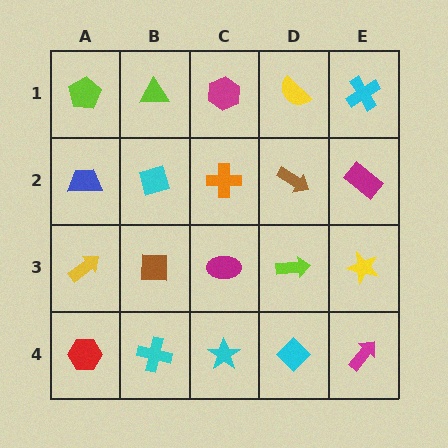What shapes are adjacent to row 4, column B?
A brown square (row 3, column B), a red hexagon (row 4, column A), a cyan star (row 4, column C).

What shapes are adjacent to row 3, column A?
A blue trapezoid (row 2, column A), a red hexagon (row 4, column A), a brown square (row 3, column B).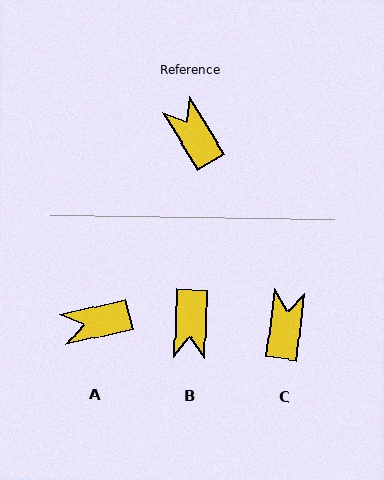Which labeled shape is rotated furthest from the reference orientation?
B, about 146 degrees away.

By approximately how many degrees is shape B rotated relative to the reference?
Approximately 146 degrees counter-clockwise.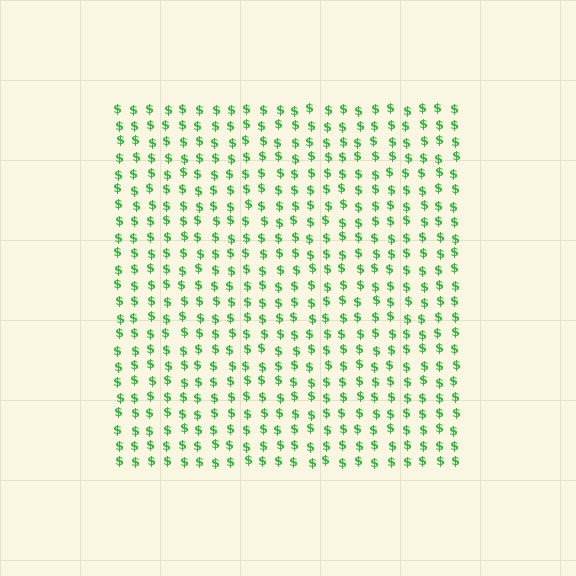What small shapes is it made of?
It is made of small dollar signs.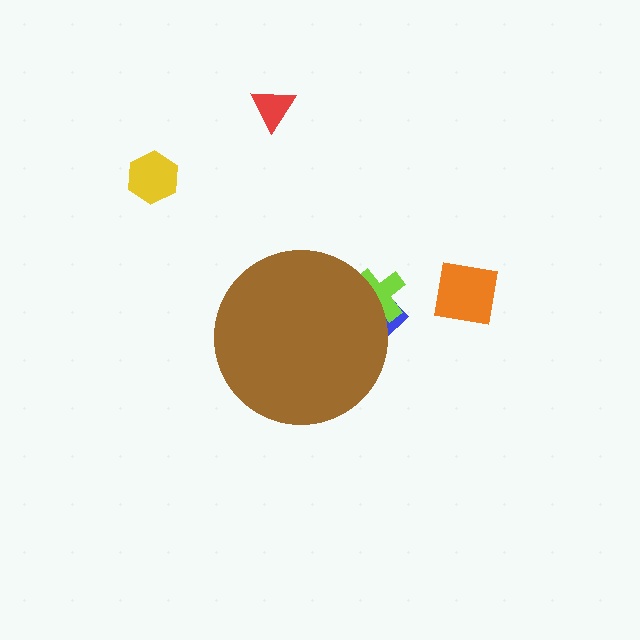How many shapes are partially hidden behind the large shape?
2 shapes are partially hidden.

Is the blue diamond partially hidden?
Yes, the blue diamond is partially hidden behind the brown circle.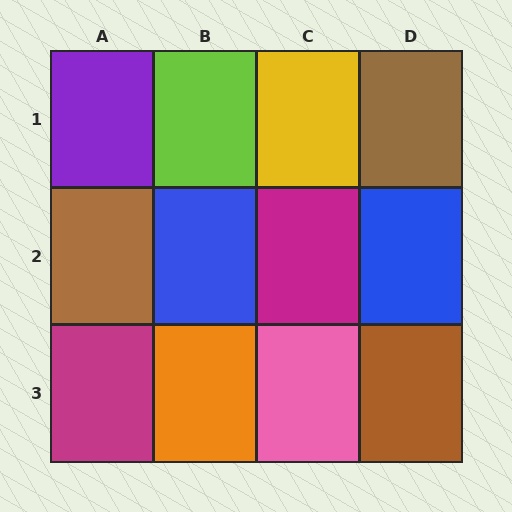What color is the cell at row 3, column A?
Magenta.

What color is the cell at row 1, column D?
Brown.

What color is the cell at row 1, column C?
Yellow.